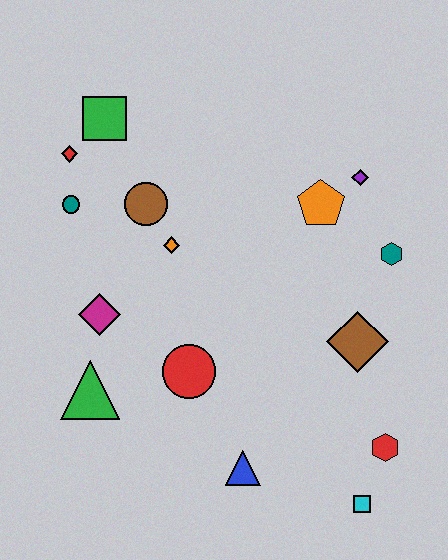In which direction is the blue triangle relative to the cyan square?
The blue triangle is to the left of the cyan square.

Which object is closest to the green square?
The red diamond is closest to the green square.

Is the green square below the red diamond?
No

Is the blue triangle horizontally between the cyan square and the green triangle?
Yes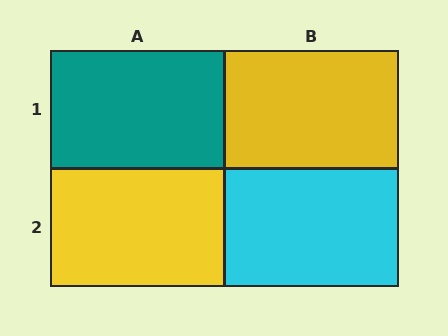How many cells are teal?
1 cell is teal.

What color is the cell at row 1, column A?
Teal.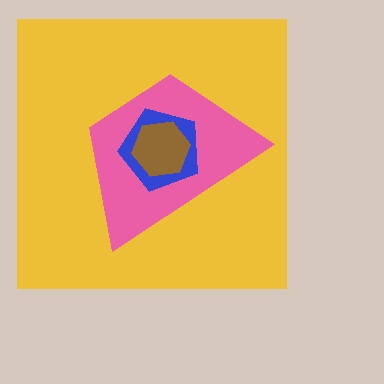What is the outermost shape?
The yellow square.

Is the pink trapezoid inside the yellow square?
Yes.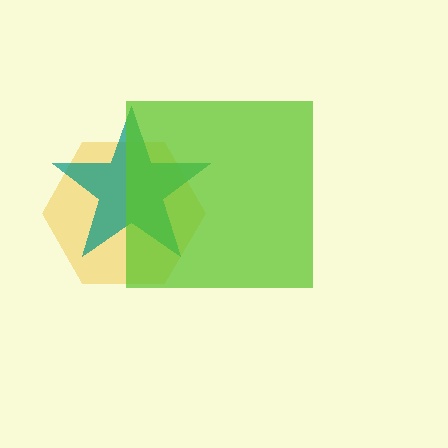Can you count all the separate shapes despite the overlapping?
Yes, there are 3 separate shapes.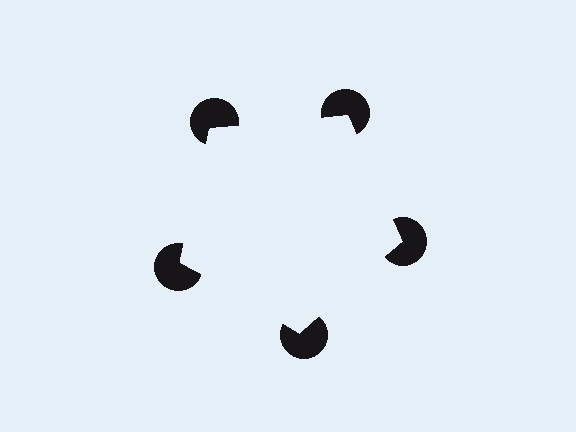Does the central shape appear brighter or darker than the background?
It typically appears slightly brighter than the background, even though no actual brightness change is drawn.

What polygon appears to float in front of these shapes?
An illusory pentagon — its edges are inferred from the aligned wedge cuts in the pac-man discs, not physically drawn.